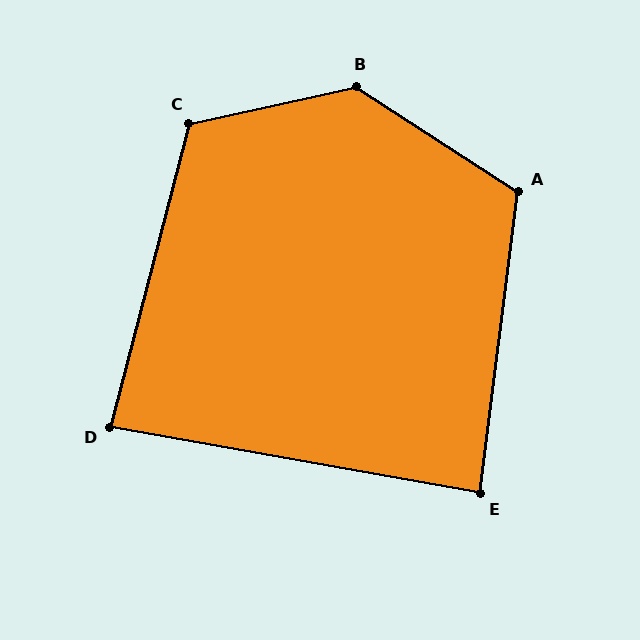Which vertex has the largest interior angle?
B, at approximately 135 degrees.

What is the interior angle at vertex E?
Approximately 87 degrees (approximately right).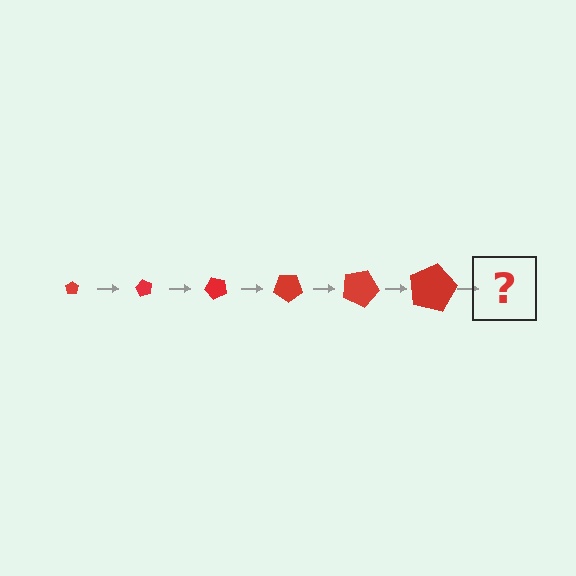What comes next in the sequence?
The next element should be a pentagon, larger than the previous one and rotated 360 degrees from the start.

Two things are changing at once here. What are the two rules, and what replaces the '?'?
The two rules are that the pentagon grows larger each step and it rotates 60 degrees each step. The '?' should be a pentagon, larger than the previous one and rotated 360 degrees from the start.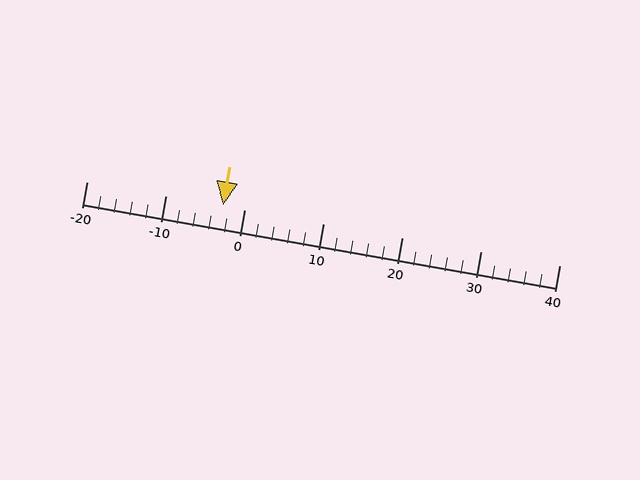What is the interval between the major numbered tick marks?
The major tick marks are spaced 10 units apart.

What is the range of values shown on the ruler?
The ruler shows values from -20 to 40.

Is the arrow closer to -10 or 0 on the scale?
The arrow is closer to 0.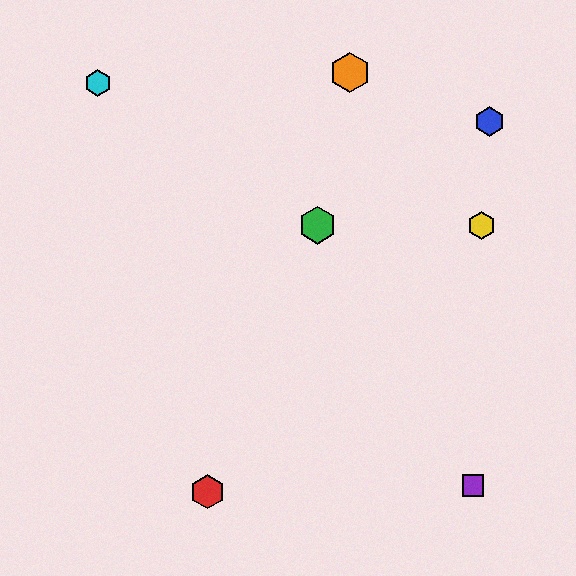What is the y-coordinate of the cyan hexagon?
The cyan hexagon is at y≈83.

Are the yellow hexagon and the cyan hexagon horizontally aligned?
No, the yellow hexagon is at y≈225 and the cyan hexagon is at y≈83.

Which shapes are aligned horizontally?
The green hexagon, the yellow hexagon are aligned horizontally.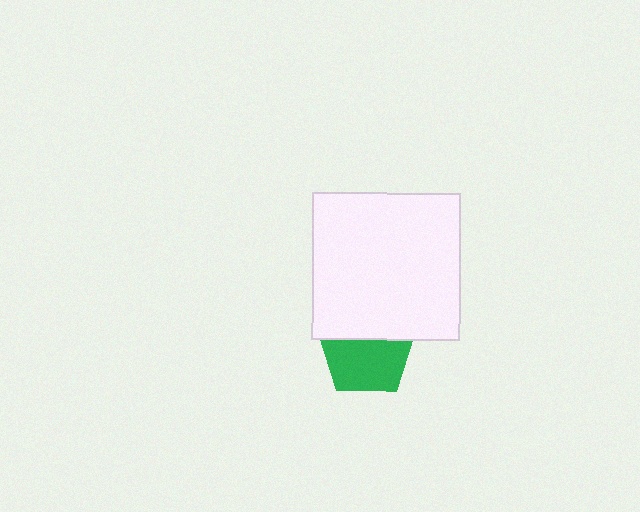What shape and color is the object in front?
The object in front is a white square.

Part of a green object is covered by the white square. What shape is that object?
It is a pentagon.